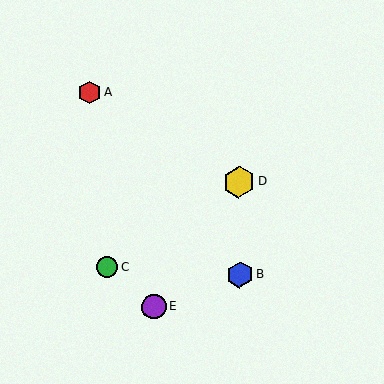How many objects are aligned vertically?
2 objects (B, D) are aligned vertically.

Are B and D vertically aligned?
Yes, both are at x≈240.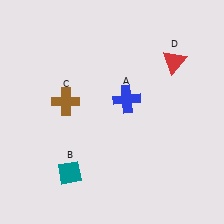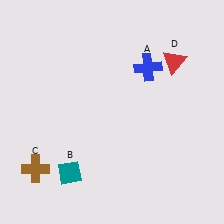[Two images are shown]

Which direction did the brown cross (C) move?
The brown cross (C) moved down.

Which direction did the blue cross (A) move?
The blue cross (A) moved up.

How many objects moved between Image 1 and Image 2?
2 objects moved between the two images.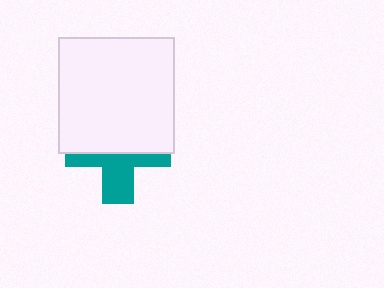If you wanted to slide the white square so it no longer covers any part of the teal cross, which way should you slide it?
Slide it up — that is the most direct way to separate the two shapes.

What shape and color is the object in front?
The object in front is a white square.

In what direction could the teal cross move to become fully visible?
The teal cross could move down. That would shift it out from behind the white square entirely.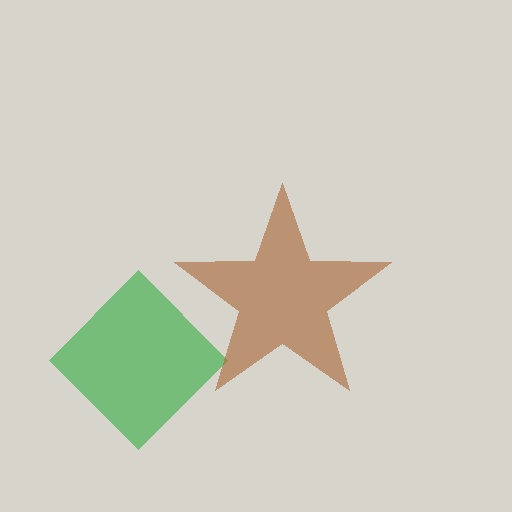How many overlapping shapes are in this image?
There are 2 overlapping shapes in the image.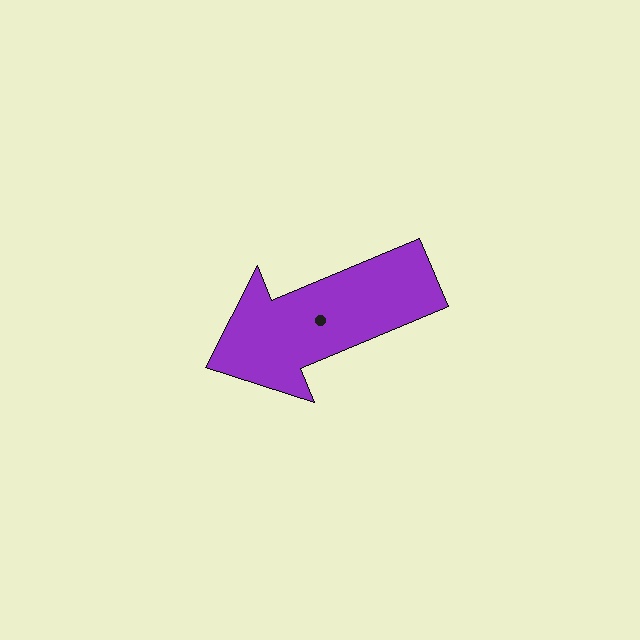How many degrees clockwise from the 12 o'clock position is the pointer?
Approximately 247 degrees.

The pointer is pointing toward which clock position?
Roughly 8 o'clock.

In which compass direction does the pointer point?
Southwest.